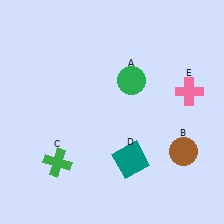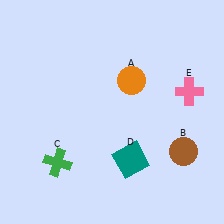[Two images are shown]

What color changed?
The circle (A) changed from green in Image 1 to orange in Image 2.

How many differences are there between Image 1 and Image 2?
There is 1 difference between the two images.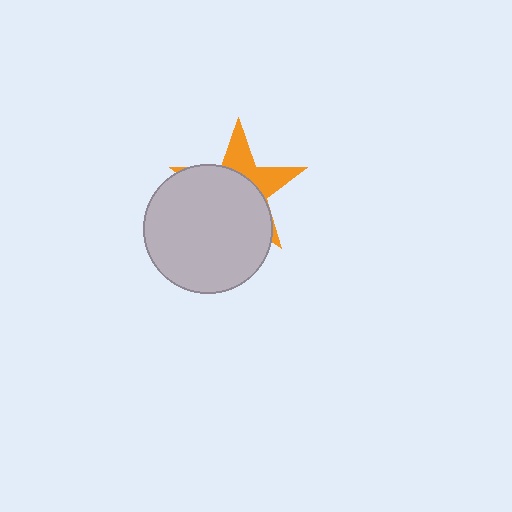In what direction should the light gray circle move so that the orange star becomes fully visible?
The light gray circle should move down. That is the shortest direction to clear the overlap and leave the orange star fully visible.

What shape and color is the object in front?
The object in front is a light gray circle.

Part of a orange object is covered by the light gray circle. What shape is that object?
It is a star.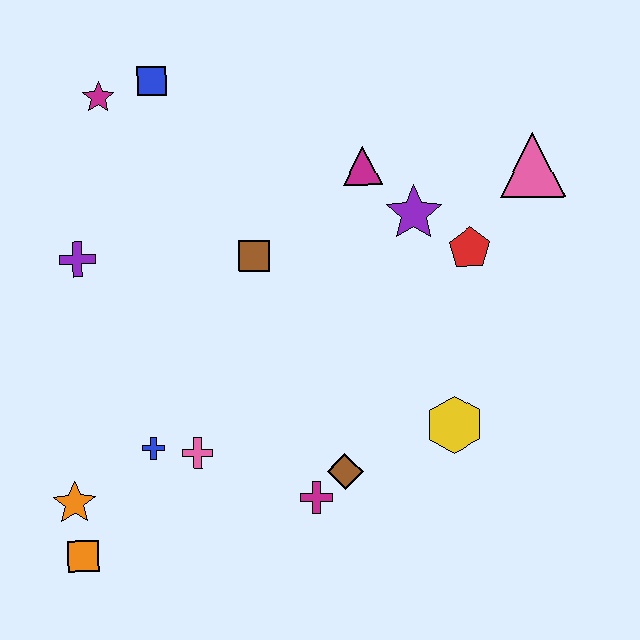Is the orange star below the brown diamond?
Yes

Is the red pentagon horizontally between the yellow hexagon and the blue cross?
No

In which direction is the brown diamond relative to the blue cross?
The brown diamond is to the right of the blue cross.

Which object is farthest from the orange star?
The pink triangle is farthest from the orange star.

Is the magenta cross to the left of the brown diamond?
Yes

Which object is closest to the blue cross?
The pink cross is closest to the blue cross.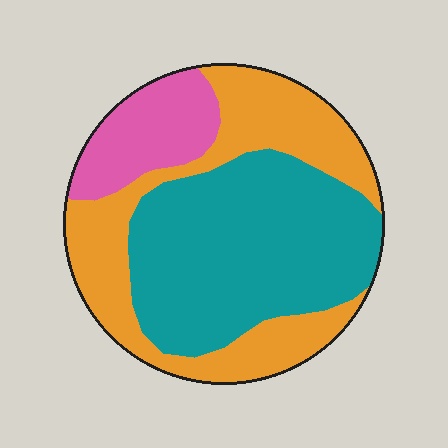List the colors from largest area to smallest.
From largest to smallest: teal, orange, pink.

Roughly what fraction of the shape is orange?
Orange takes up about three eighths (3/8) of the shape.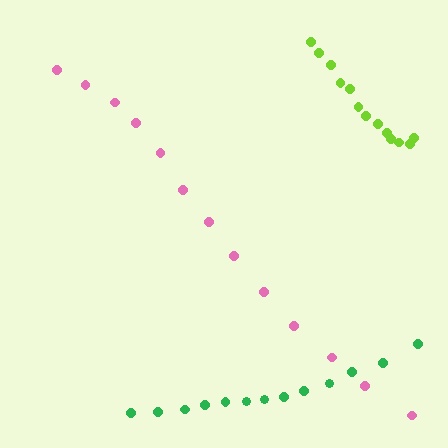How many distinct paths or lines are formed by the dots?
There are 3 distinct paths.